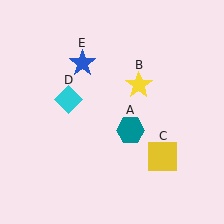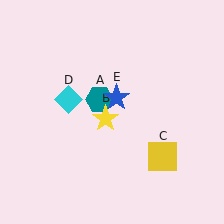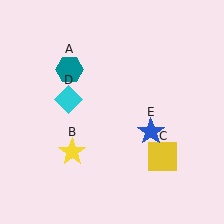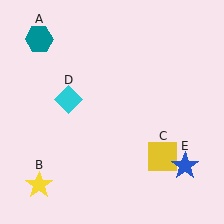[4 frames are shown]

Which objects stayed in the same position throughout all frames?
Yellow square (object C) and cyan diamond (object D) remained stationary.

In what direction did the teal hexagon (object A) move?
The teal hexagon (object A) moved up and to the left.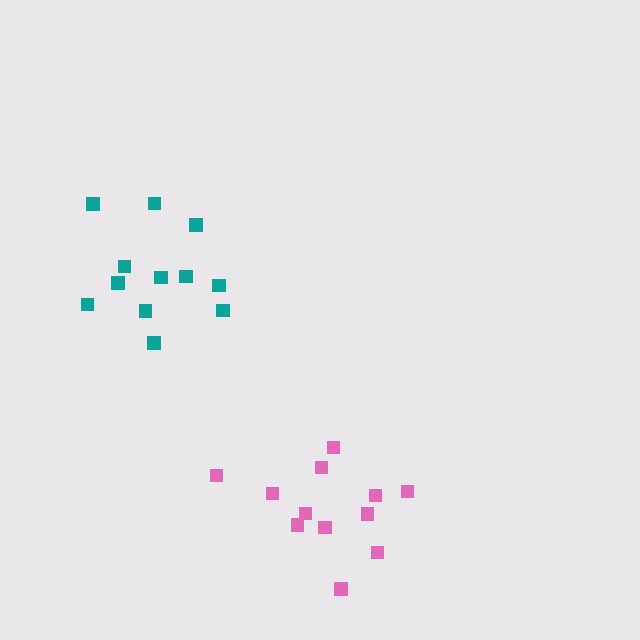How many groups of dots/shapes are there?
There are 2 groups.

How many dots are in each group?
Group 1: 12 dots, Group 2: 12 dots (24 total).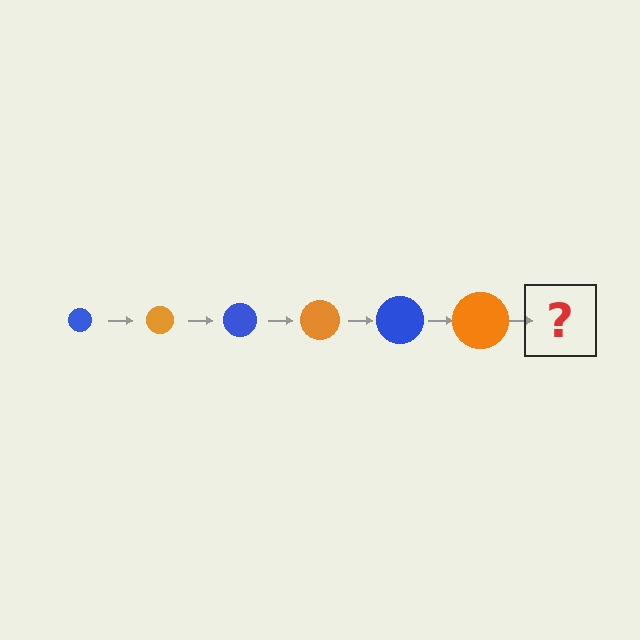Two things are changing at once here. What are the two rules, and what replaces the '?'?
The two rules are that the circle grows larger each step and the color cycles through blue and orange. The '?' should be a blue circle, larger than the previous one.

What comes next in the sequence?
The next element should be a blue circle, larger than the previous one.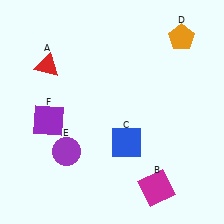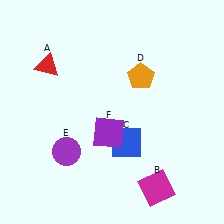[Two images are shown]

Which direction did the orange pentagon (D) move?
The orange pentagon (D) moved left.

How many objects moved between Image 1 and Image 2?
2 objects moved between the two images.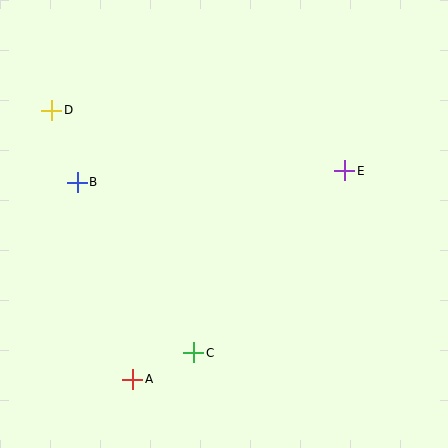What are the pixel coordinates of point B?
Point B is at (77, 182).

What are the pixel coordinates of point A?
Point A is at (133, 379).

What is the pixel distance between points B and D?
The distance between B and D is 76 pixels.